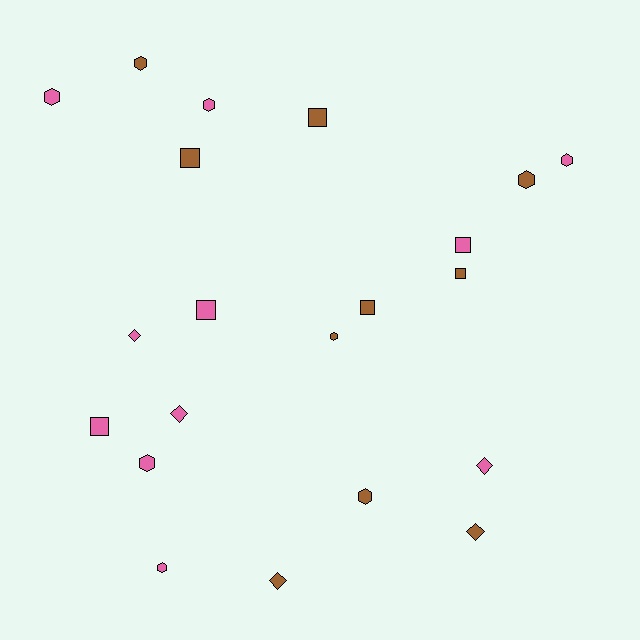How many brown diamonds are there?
There are 2 brown diamonds.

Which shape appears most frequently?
Hexagon, with 9 objects.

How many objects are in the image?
There are 21 objects.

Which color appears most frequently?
Pink, with 11 objects.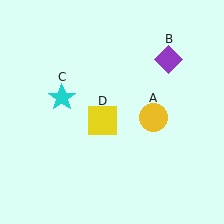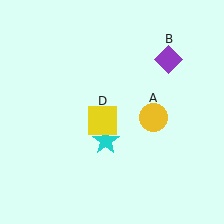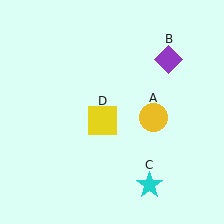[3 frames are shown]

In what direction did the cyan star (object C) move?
The cyan star (object C) moved down and to the right.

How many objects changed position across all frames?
1 object changed position: cyan star (object C).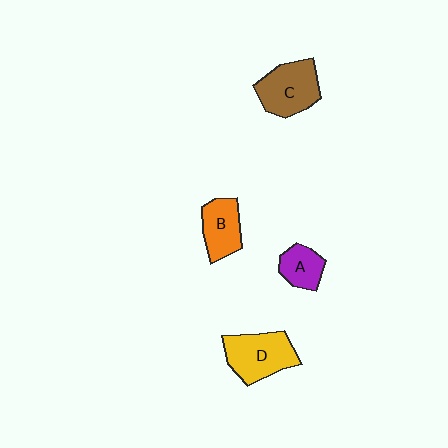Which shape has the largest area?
Shape D (yellow).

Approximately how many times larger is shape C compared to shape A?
Approximately 1.7 times.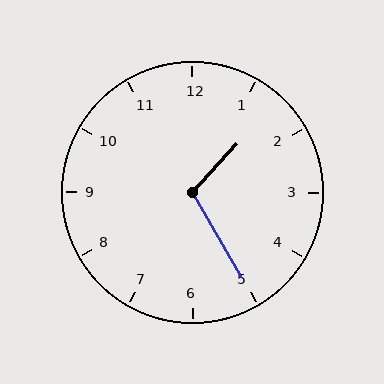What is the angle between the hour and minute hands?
Approximately 108 degrees.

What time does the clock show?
1:25.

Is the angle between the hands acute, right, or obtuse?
It is obtuse.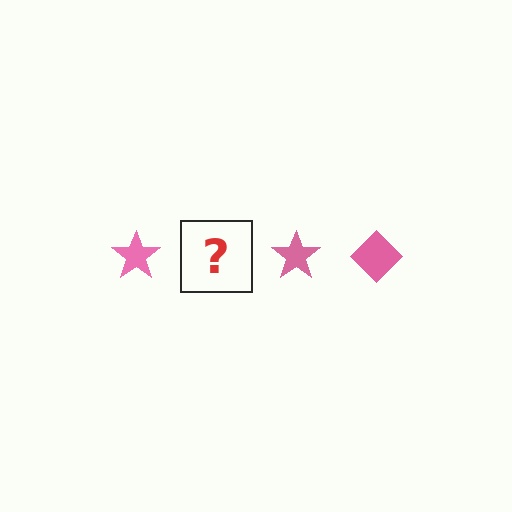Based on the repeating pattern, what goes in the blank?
The blank should be a pink diamond.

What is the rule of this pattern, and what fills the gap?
The rule is that the pattern cycles through star, diamond shapes in pink. The gap should be filled with a pink diamond.